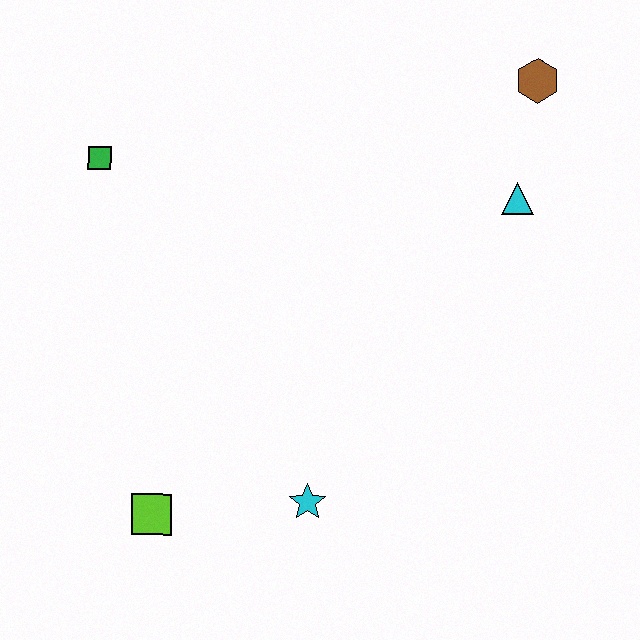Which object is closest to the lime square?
The cyan star is closest to the lime square.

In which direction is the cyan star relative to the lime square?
The cyan star is to the right of the lime square.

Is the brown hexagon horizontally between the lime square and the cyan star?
No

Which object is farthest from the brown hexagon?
The lime square is farthest from the brown hexagon.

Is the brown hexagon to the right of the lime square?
Yes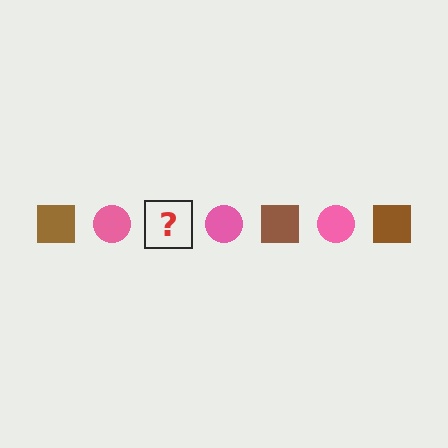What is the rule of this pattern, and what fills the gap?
The rule is that the pattern alternates between brown square and pink circle. The gap should be filled with a brown square.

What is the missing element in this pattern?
The missing element is a brown square.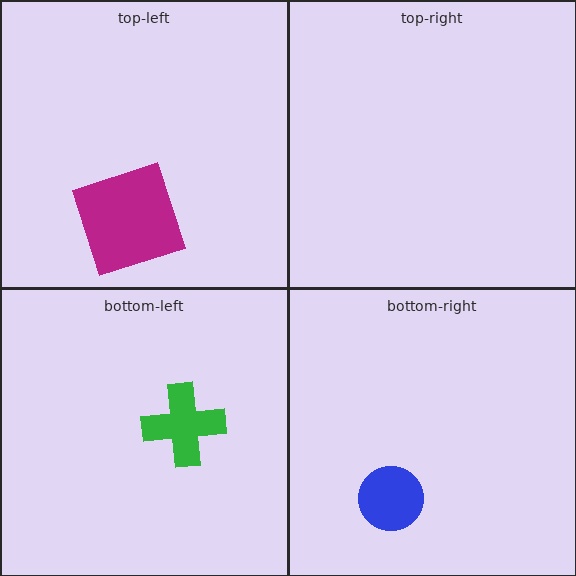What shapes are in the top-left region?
The magenta square.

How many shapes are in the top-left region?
1.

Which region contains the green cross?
The bottom-left region.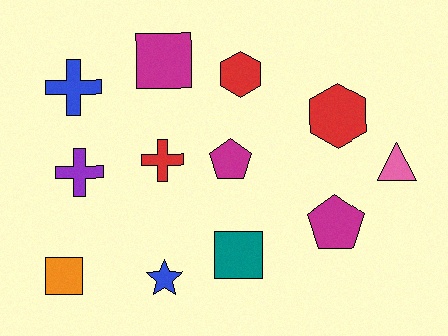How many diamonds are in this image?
There are no diamonds.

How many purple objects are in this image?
There is 1 purple object.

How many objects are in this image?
There are 12 objects.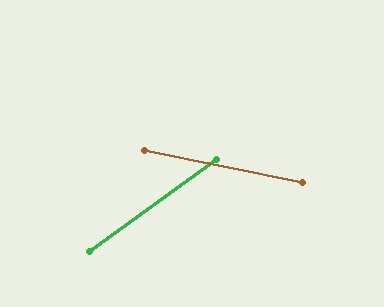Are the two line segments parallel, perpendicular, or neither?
Neither parallel nor perpendicular — they differ by about 47°.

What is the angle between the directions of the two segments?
Approximately 47 degrees.